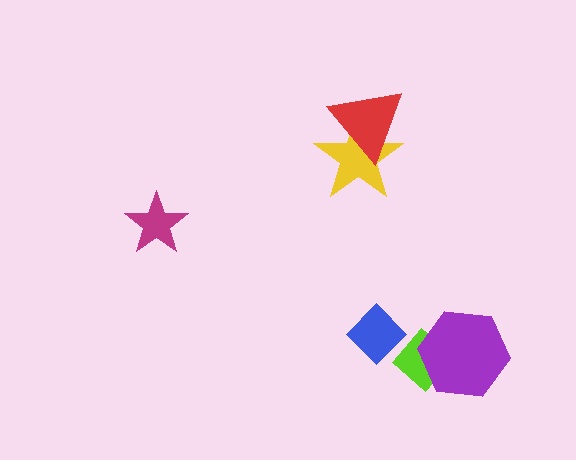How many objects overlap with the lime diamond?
2 objects overlap with the lime diamond.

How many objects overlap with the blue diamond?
1 object overlaps with the blue diamond.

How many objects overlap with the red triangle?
1 object overlaps with the red triangle.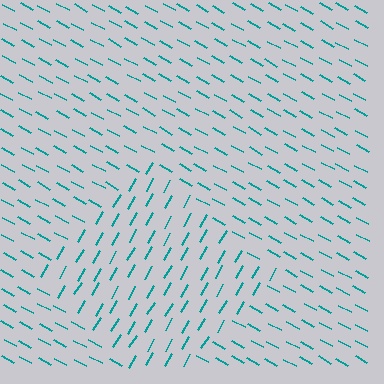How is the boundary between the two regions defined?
The boundary is defined purely by a change in line orientation (approximately 89 degrees difference). All lines are the same color and thickness.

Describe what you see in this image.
The image is filled with small teal line segments. A diamond region in the image has lines oriented differently from the surrounding lines, creating a visible texture boundary.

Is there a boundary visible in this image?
Yes, there is a texture boundary formed by a change in line orientation.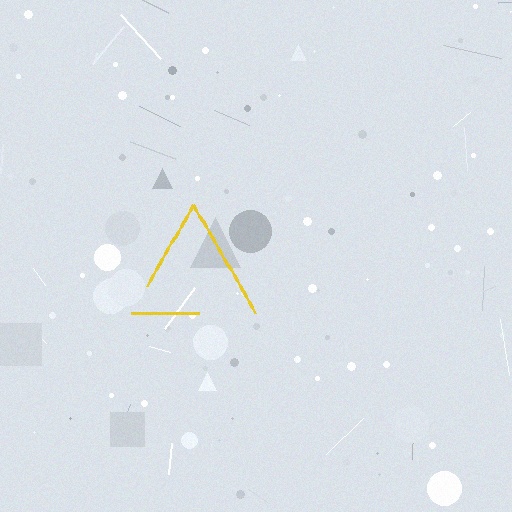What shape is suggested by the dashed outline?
The dashed outline suggests a triangle.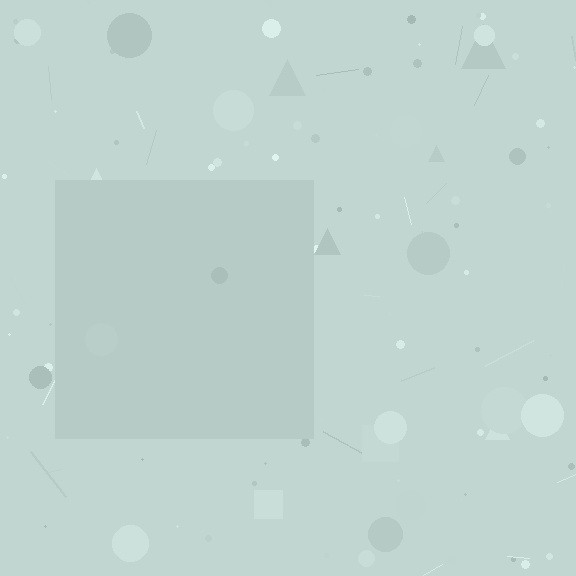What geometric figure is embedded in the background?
A square is embedded in the background.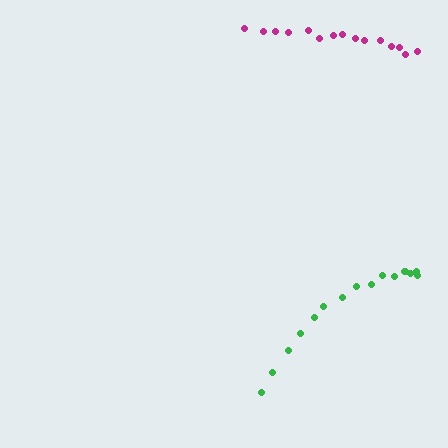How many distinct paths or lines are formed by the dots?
There are 2 distinct paths.